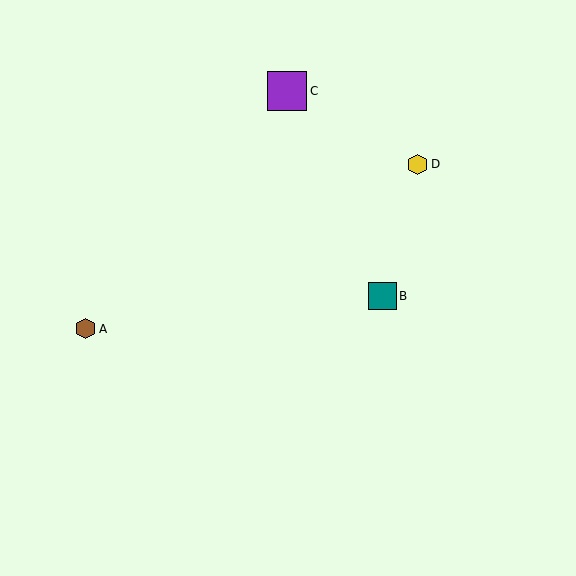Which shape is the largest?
The purple square (labeled C) is the largest.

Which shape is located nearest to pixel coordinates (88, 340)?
The brown hexagon (labeled A) at (86, 329) is nearest to that location.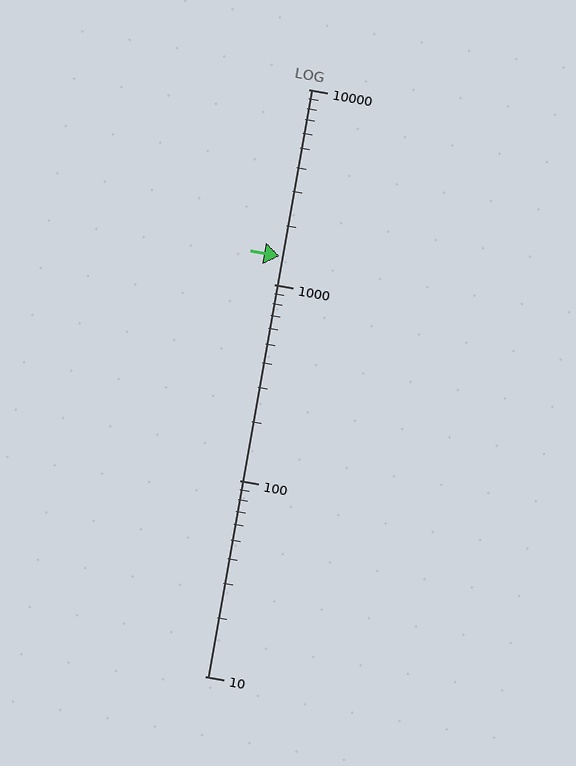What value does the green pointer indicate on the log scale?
The pointer indicates approximately 1400.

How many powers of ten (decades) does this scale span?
The scale spans 3 decades, from 10 to 10000.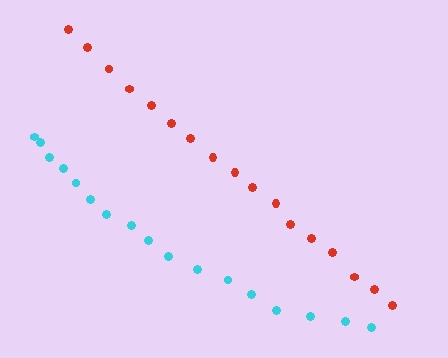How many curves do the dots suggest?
There are 2 distinct paths.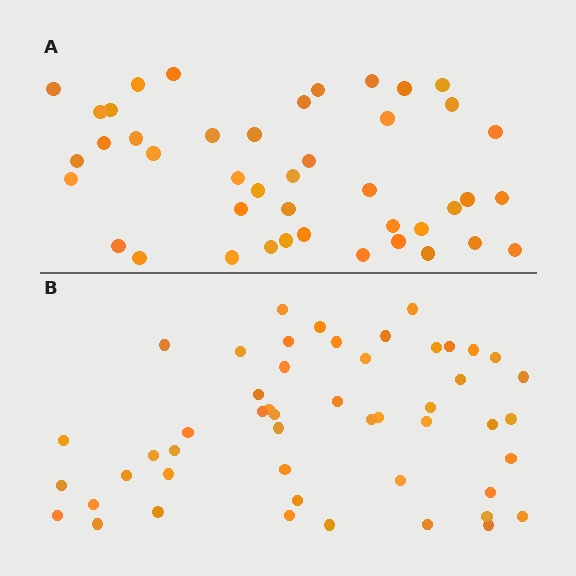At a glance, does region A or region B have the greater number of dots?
Region B (the bottom region) has more dots.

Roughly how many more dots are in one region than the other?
Region B has roughly 8 or so more dots than region A.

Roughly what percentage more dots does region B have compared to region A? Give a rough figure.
About 15% more.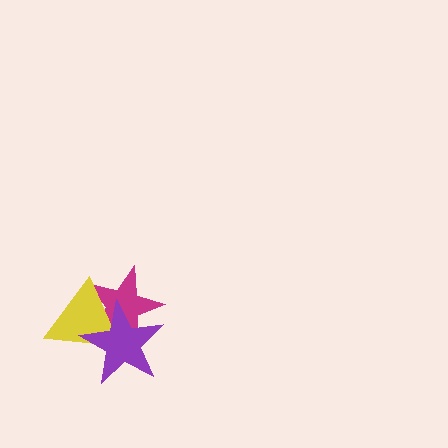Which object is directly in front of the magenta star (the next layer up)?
The yellow triangle is directly in front of the magenta star.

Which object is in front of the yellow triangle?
The purple star is in front of the yellow triangle.